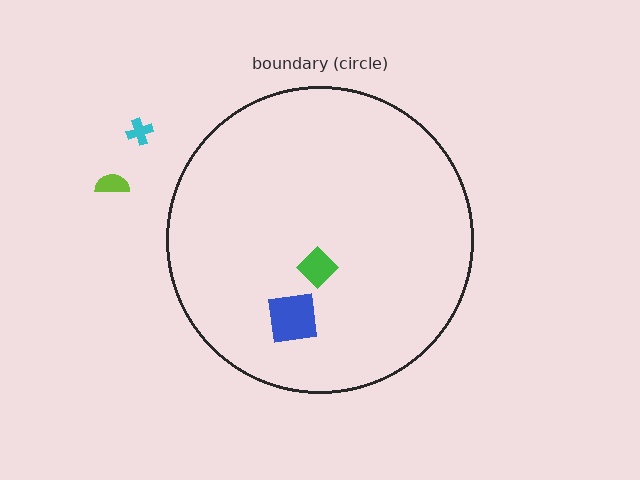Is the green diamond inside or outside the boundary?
Inside.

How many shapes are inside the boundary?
2 inside, 2 outside.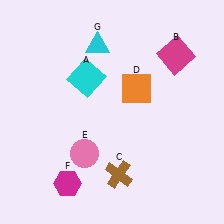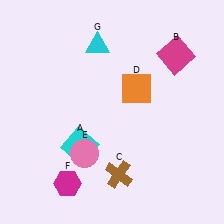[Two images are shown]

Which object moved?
The cyan square (A) moved down.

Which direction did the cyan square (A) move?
The cyan square (A) moved down.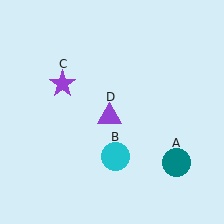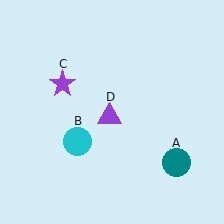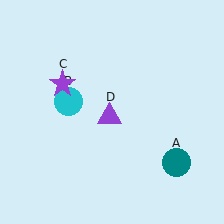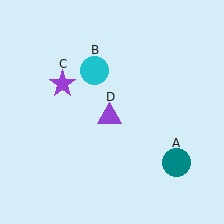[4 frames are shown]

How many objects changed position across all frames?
1 object changed position: cyan circle (object B).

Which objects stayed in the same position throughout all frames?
Teal circle (object A) and purple star (object C) and purple triangle (object D) remained stationary.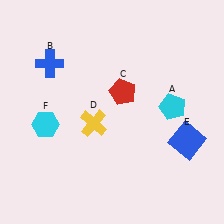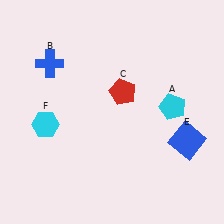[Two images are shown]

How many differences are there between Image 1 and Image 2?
There is 1 difference between the two images.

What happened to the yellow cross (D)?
The yellow cross (D) was removed in Image 2. It was in the bottom-left area of Image 1.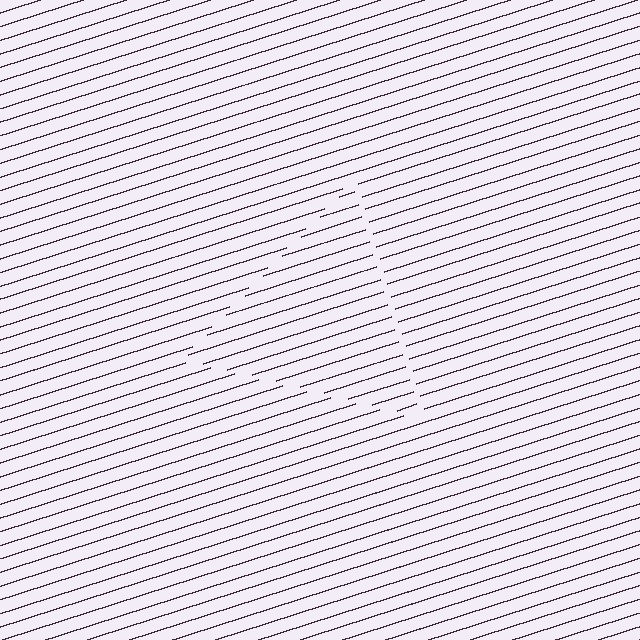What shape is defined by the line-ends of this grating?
An illusory triangle. The interior of the shape contains the same grating, shifted by half a period — the contour is defined by the phase discontinuity where line-ends from the inner and outer gratings abut.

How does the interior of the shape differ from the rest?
The interior of the shape contains the same grating, shifted by half a period — the contour is defined by the phase discontinuity where line-ends from the inner and outer gratings abut.